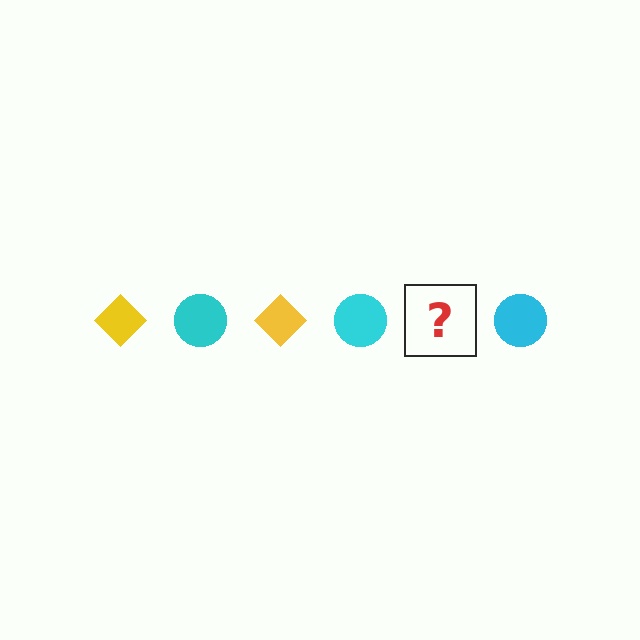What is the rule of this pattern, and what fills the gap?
The rule is that the pattern alternates between yellow diamond and cyan circle. The gap should be filled with a yellow diamond.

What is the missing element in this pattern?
The missing element is a yellow diamond.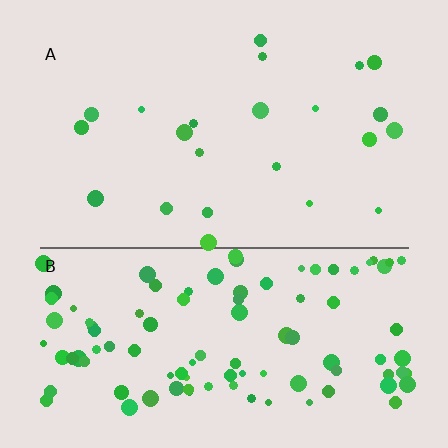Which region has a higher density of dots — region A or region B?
B (the bottom).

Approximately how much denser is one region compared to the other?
Approximately 4.6× — region B over region A.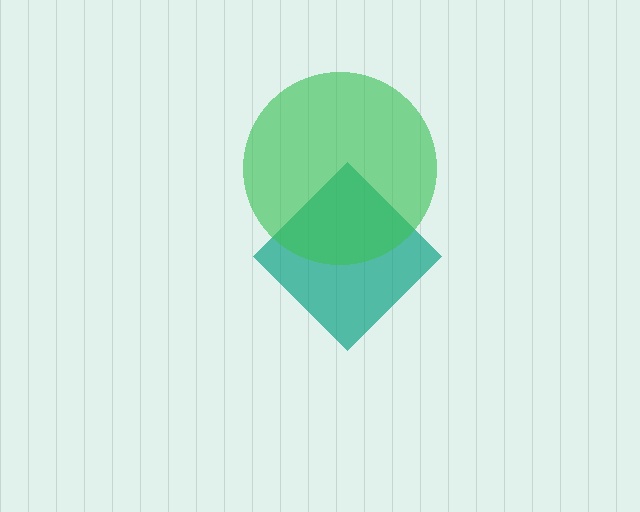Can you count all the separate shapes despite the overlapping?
Yes, there are 2 separate shapes.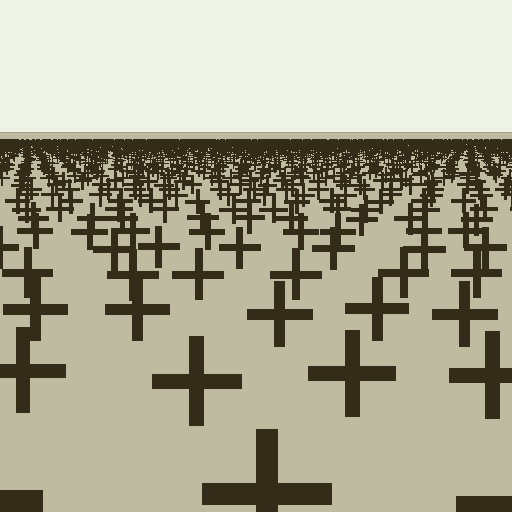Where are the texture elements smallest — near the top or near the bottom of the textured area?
Near the top.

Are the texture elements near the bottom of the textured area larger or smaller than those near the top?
Larger. Near the bottom, elements are closer to the viewer and appear at a bigger on-screen size.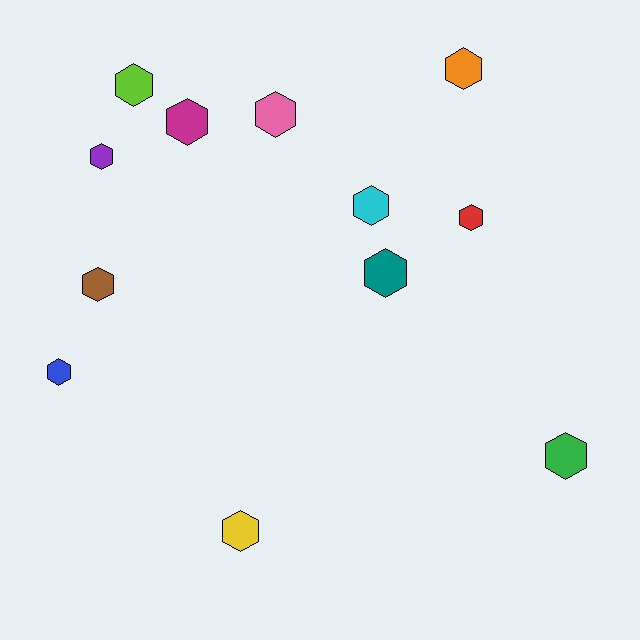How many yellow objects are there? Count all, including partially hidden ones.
There is 1 yellow object.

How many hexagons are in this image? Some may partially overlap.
There are 12 hexagons.